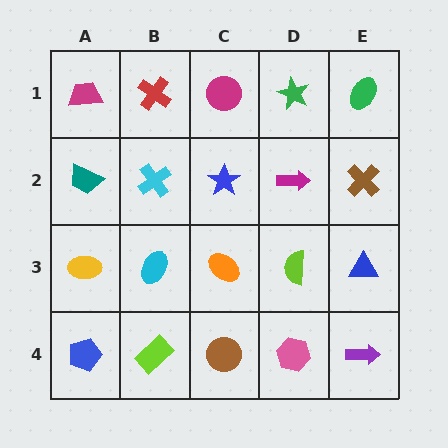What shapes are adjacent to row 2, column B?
A red cross (row 1, column B), a cyan ellipse (row 3, column B), a teal trapezoid (row 2, column A), a blue star (row 2, column C).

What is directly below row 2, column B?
A cyan ellipse.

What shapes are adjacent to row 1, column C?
A blue star (row 2, column C), a red cross (row 1, column B), a green star (row 1, column D).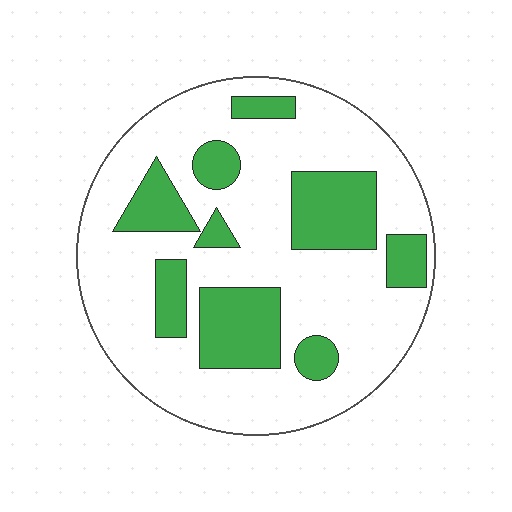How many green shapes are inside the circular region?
9.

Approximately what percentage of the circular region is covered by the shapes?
Approximately 25%.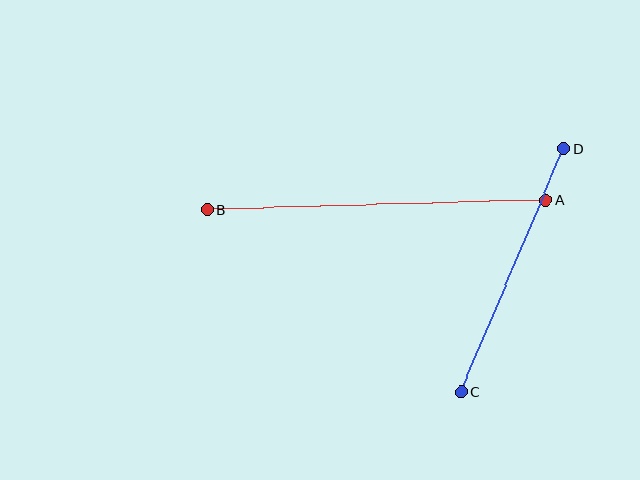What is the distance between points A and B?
The distance is approximately 339 pixels.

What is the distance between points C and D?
The distance is approximately 264 pixels.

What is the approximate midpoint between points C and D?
The midpoint is at approximately (512, 271) pixels.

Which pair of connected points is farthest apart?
Points A and B are farthest apart.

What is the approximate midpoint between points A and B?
The midpoint is at approximately (376, 205) pixels.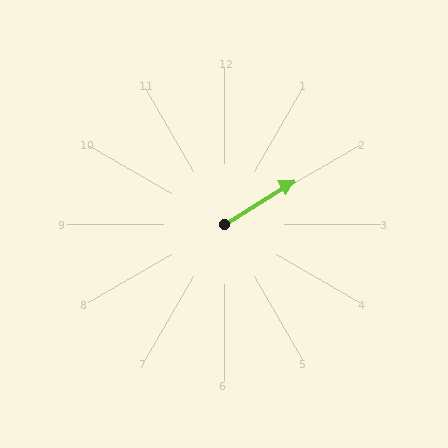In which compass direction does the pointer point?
Northeast.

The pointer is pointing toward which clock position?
Roughly 2 o'clock.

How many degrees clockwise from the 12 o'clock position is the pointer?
Approximately 58 degrees.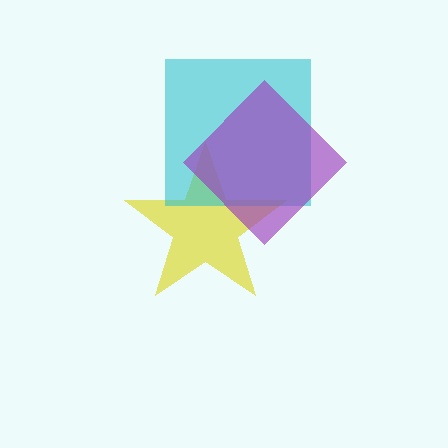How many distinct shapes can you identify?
There are 3 distinct shapes: a yellow star, a cyan square, a purple diamond.